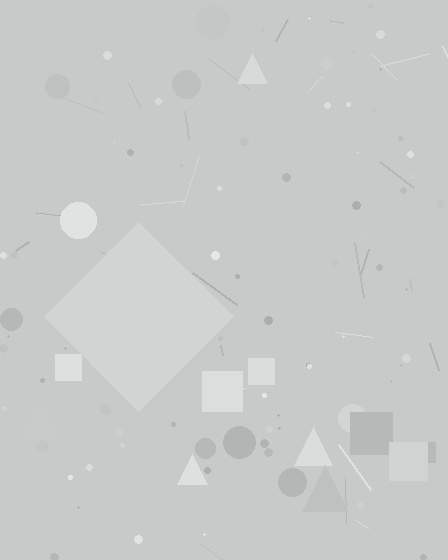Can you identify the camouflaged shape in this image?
The camouflaged shape is a diamond.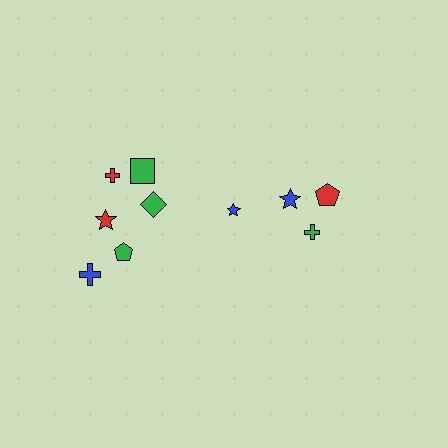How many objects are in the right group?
There are 4 objects.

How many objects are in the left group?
There are 6 objects.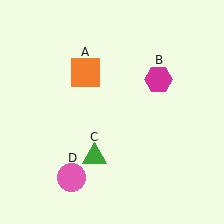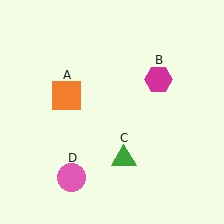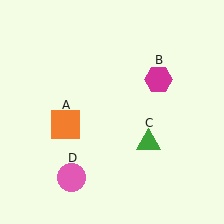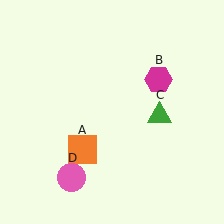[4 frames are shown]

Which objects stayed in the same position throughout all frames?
Magenta hexagon (object B) and pink circle (object D) remained stationary.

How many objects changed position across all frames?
2 objects changed position: orange square (object A), green triangle (object C).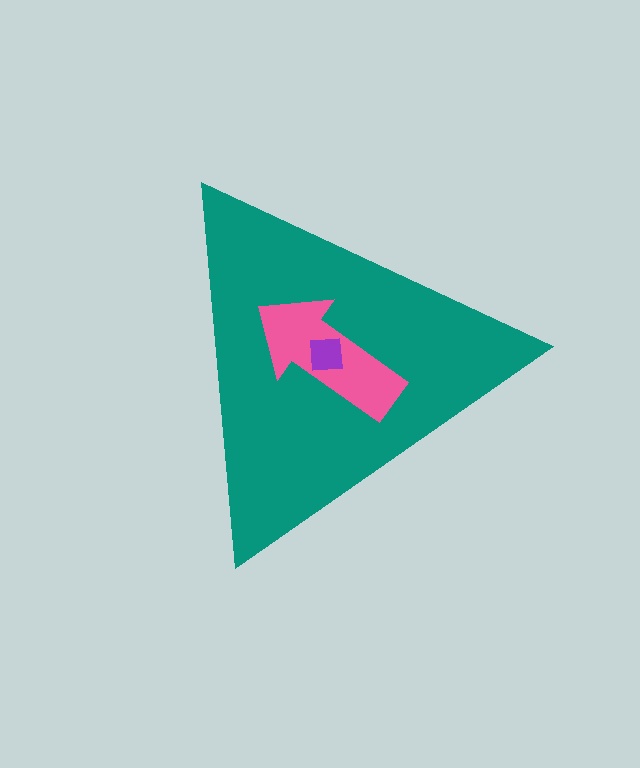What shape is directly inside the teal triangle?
The pink arrow.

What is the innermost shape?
The purple square.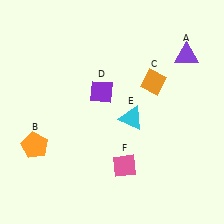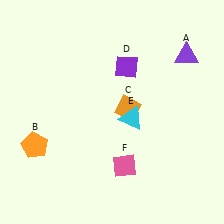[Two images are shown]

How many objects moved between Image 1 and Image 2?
2 objects moved between the two images.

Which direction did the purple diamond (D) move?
The purple diamond (D) moved up.